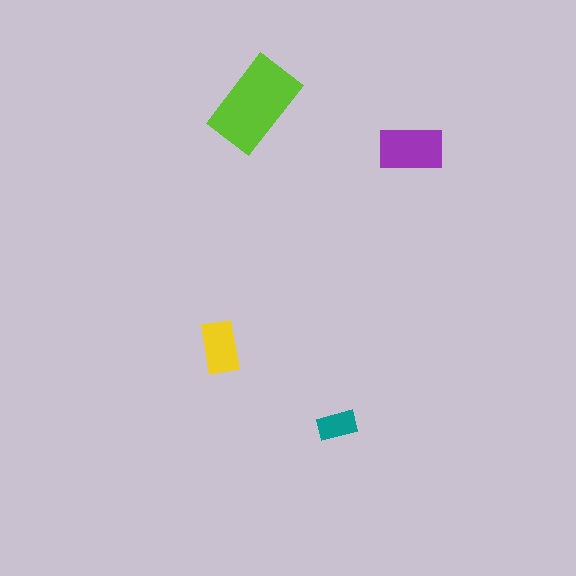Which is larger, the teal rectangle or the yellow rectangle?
The yellow one.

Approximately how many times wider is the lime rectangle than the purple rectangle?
About 1.5 times wider.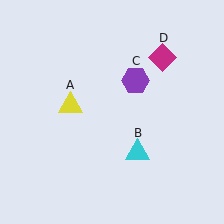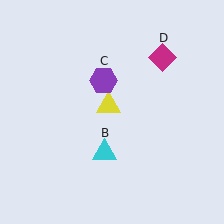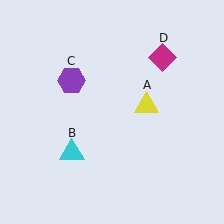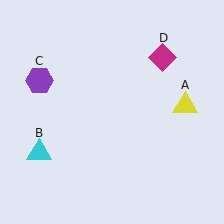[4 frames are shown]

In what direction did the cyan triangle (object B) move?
The cyan triangle (object B) moved left.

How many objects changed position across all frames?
3 objects changed position: yellow triangle (object A), cyan triangle (object B), purple hexagon (object C).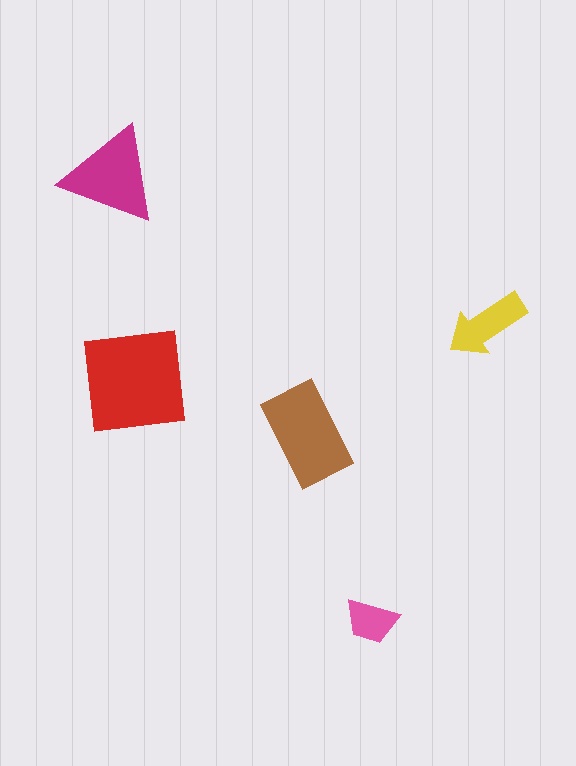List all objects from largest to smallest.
The red square, the brown rectangle, the magenta triangle, the yellow arrow, the pink trapezoid.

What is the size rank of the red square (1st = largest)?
1st.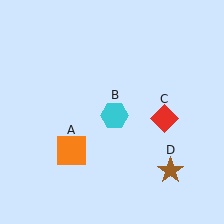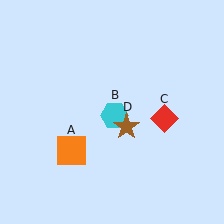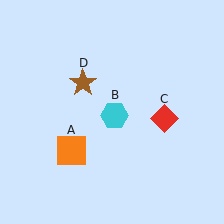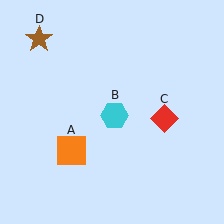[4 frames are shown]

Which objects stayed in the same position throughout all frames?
Orange square (object A) and cyan hexagon (object B) and red diamond (object C) remained stationary.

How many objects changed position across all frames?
1 object changed position: brown star (object D).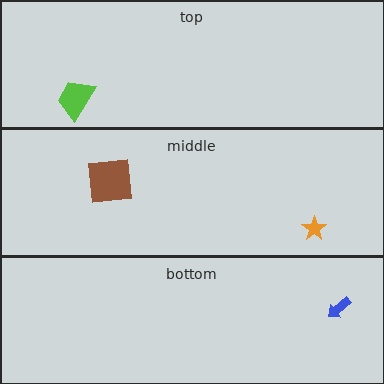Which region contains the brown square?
The middle region.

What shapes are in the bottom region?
The blue arrow.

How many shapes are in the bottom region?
1.